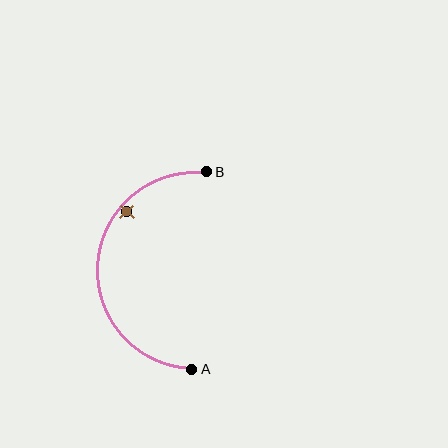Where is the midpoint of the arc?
The arc midpoint is the point on the curve farthest from the straight line joining A and B. It sits to the left of that line.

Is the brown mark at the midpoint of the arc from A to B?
No — the brown mark does not lie on the arc at all. It sits slightly inside the curve.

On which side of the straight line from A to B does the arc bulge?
The arc bulges to the left of the straight line connecting A and B.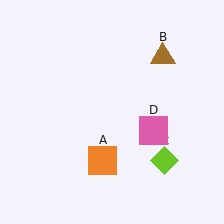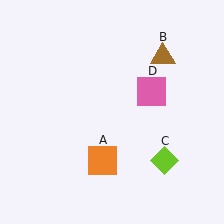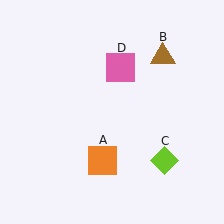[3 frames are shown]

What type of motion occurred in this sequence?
The pink square (object D) rotated counterclockwise around the center of the scene.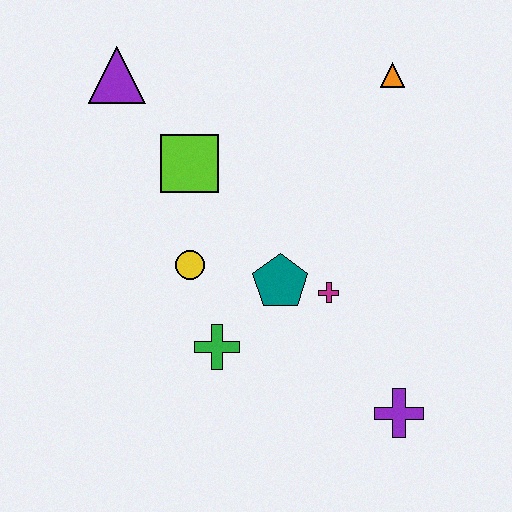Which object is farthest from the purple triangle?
The purple cross is farthest from the purple triangle.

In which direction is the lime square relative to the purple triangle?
The lime square is below the purple triangle.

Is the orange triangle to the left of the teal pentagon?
No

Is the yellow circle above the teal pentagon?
Yes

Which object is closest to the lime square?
The yellow circle is closest to the lime square.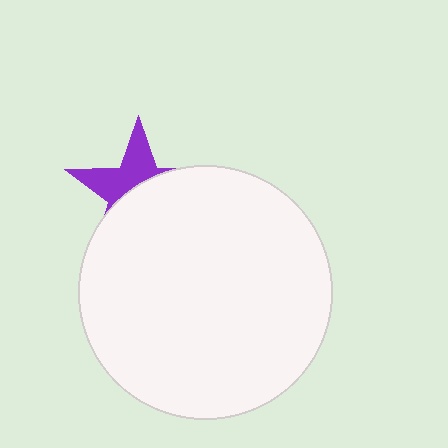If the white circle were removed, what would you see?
You would see the complete purple star.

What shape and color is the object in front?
The object in front is a white circle.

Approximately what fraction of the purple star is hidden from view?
Roughly 60% of the purple star is hidden behind the white circle.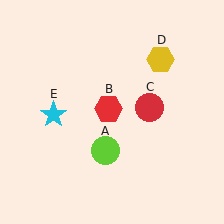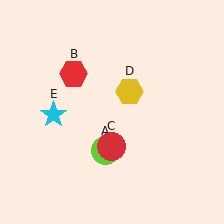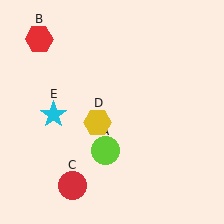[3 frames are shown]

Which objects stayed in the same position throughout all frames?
Lime circle (object A) and cyan star (object E) remained stationary.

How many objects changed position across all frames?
3 objects changed position: red hexagon (object B), red circle (object C), yellow hexagon (object D).